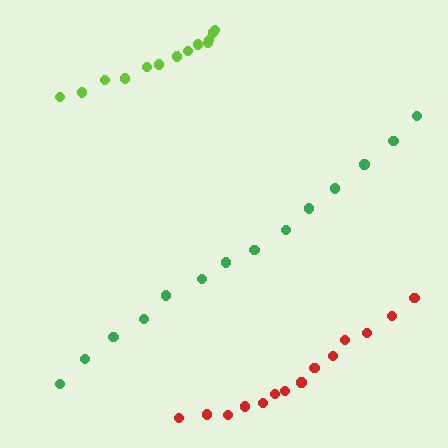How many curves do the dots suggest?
There are 3 distinct paths.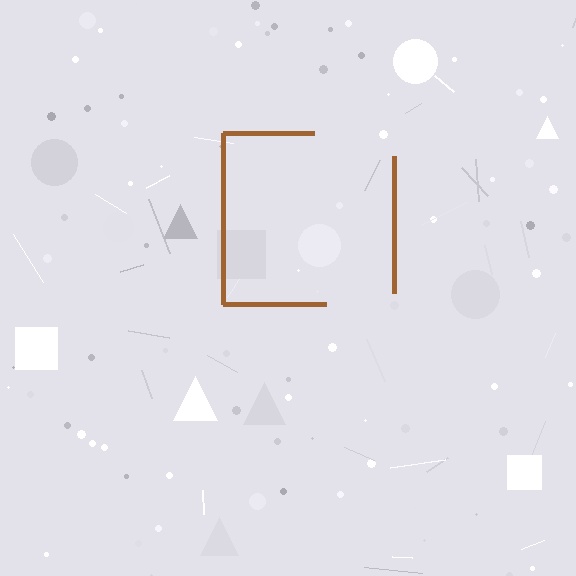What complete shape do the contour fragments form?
The contour fragments form a square.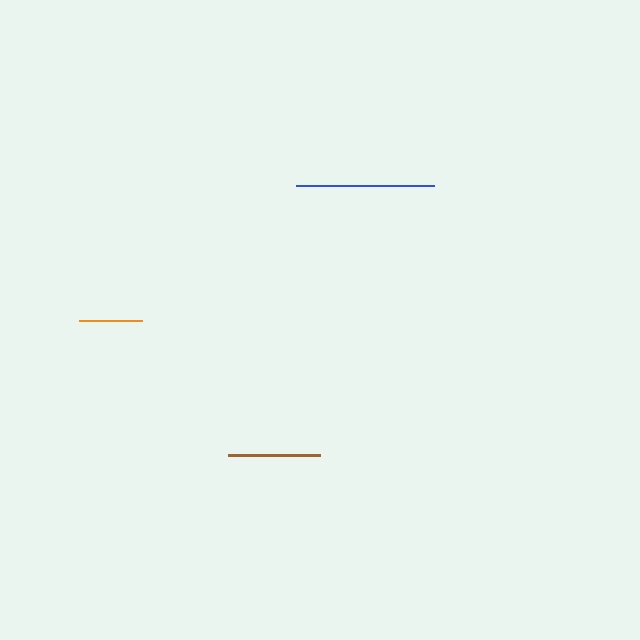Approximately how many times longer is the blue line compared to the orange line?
The blue line is approximately 2.2 times the length of the orange line.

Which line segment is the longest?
The blue line is the longest at approximately 137 pixels.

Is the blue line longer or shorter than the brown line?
The blue line is longer than the brown line.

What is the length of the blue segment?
The blue segment is approximately 137 pixels long.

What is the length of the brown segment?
The brown segment is approximately 91 pixels long.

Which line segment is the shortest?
The orange line is the shortest at approximately 64 pixels.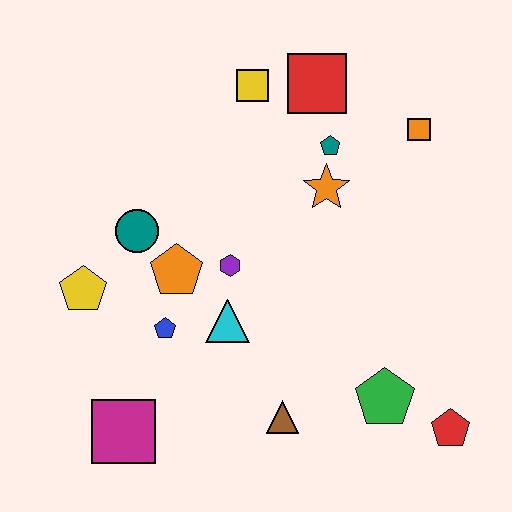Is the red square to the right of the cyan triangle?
Yes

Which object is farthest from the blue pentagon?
The orange square is farthest from the blue pentagon.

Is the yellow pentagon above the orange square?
No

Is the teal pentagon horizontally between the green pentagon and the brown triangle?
Yes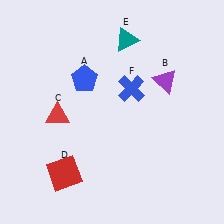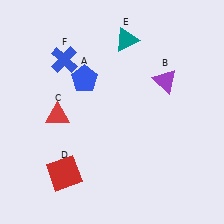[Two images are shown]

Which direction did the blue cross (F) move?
The blue cross (F) moved left.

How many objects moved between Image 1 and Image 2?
1 object moved between the two images.